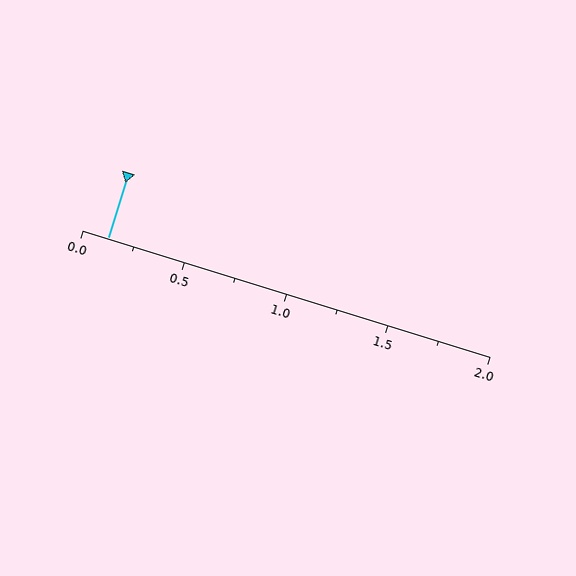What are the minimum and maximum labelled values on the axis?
The axis runs from 0.0 to 2.0.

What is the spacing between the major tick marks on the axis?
The major ticks are spaced 0.5 apart.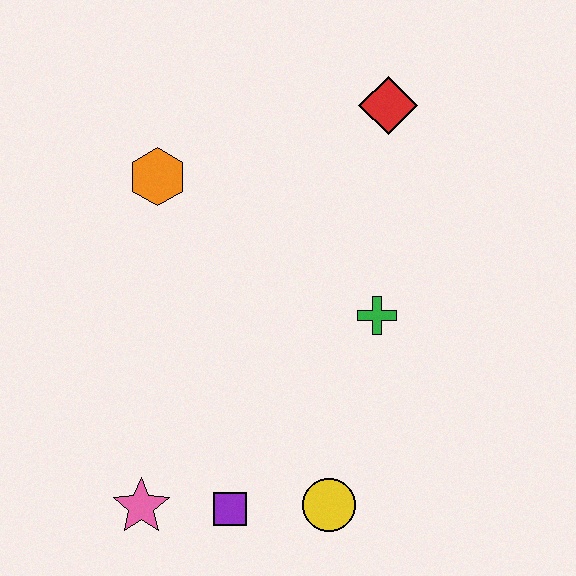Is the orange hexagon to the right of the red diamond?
No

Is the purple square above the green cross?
No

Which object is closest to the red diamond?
The green cross is closest to the red diamond.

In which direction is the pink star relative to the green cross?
The pink star is to the left of the green cross.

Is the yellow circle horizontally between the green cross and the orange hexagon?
Yes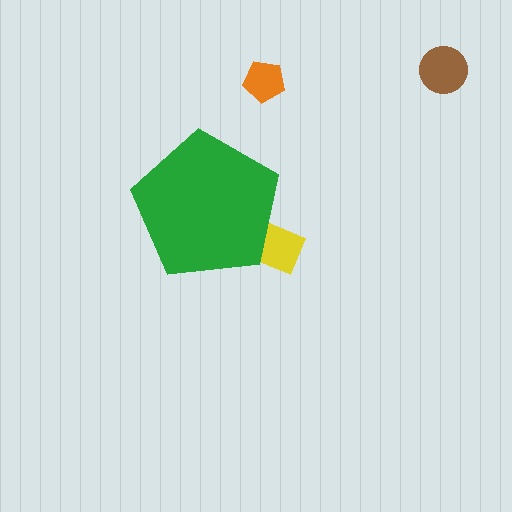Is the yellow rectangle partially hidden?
Yes, the yellow rectangle is partially hidden behind the green pentagon.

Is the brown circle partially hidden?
No, the brown circle is fully visible.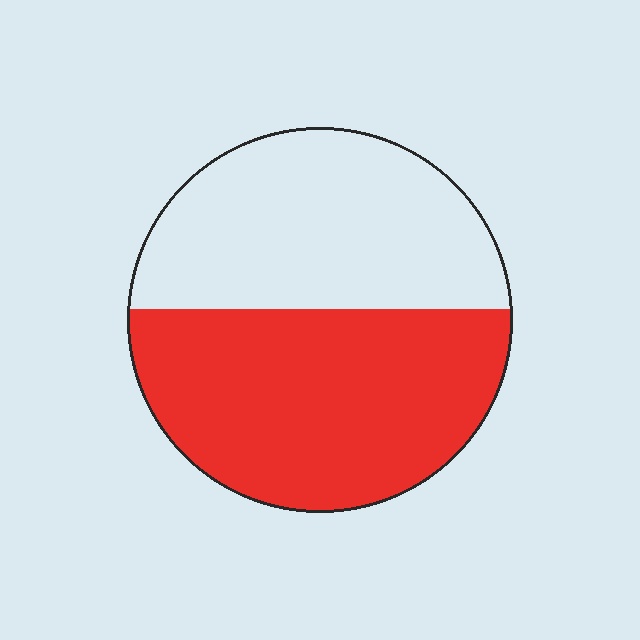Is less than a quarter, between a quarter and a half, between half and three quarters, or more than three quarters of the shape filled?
Between half and three quarters.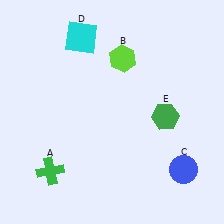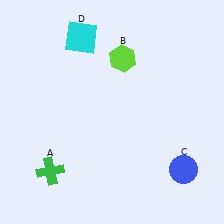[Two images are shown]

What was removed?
The green hexagon (E) was removed in Image 2.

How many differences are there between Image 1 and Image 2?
There is 1 difference between the two images.